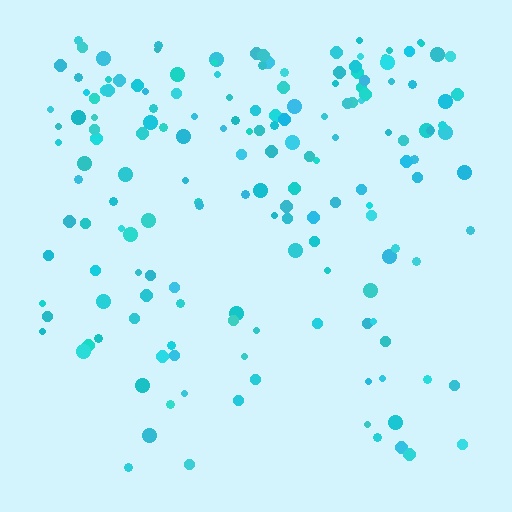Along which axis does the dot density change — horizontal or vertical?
Vertical.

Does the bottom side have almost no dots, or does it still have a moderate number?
Still a moderate number, just noticeably fewer than the top.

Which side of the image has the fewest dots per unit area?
The bottom.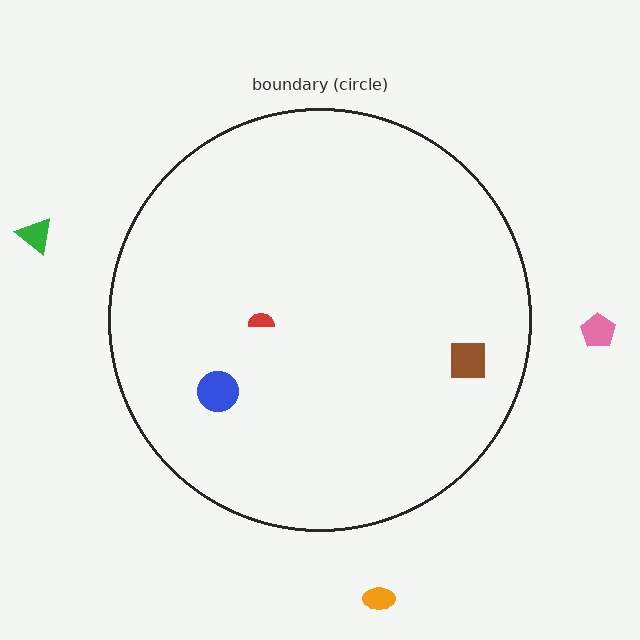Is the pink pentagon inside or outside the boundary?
Outside.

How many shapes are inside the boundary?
3 inside, 3 outside.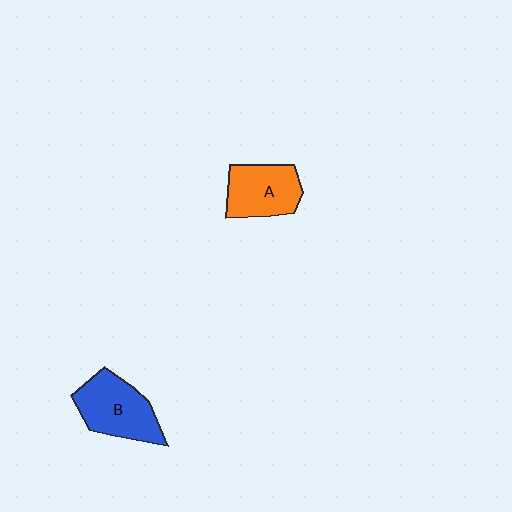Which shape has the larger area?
Shape B (blue).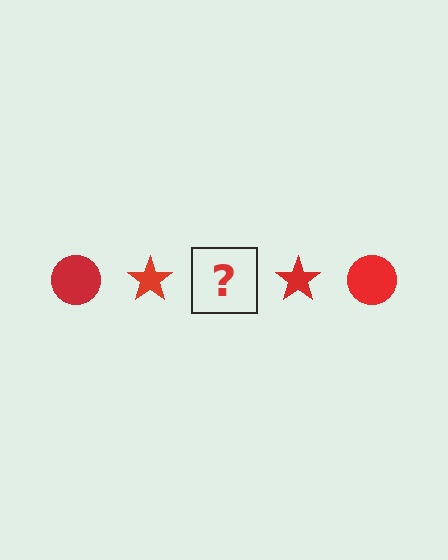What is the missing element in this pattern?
The missing element is a red circle.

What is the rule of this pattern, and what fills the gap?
The rule is that the pattern cycles through circle, star shapes in red. The gap should be filled with a red circle.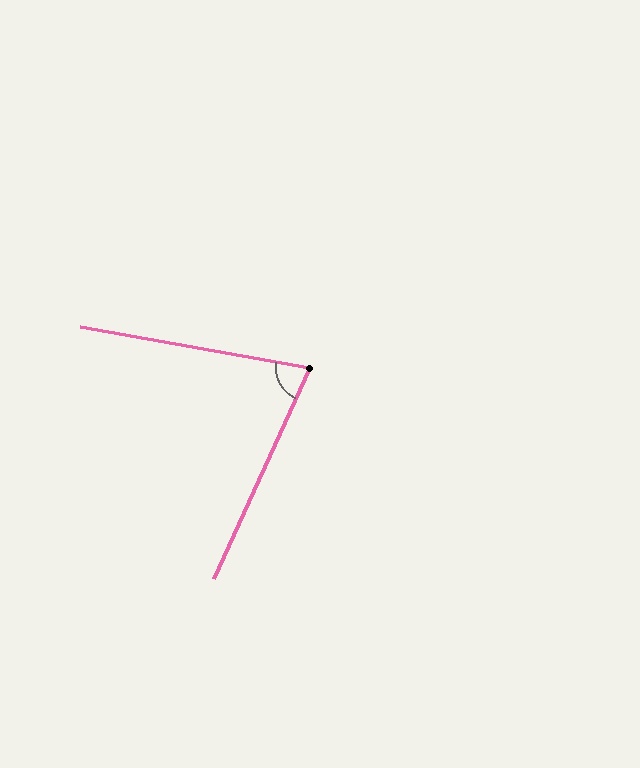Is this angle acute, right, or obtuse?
It is acute.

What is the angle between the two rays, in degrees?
Approximately 76 degrees.